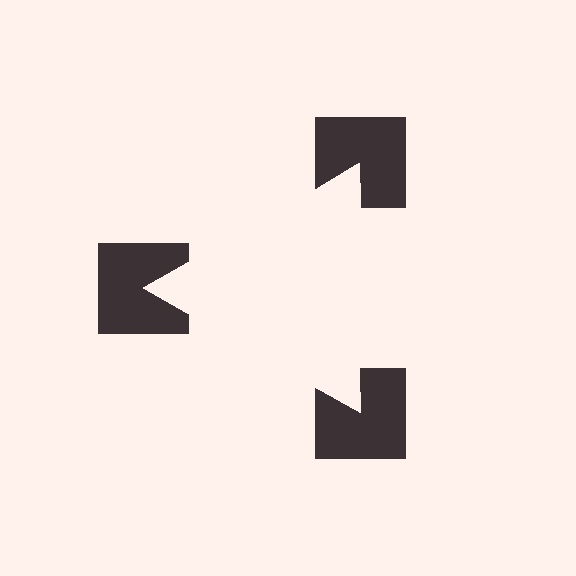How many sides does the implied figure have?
3 sides.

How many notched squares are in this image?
There are 3 — one at each vertex of the illusory triangle.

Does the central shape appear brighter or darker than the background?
It typically appears slightly brighter than the background, even though no actual brightness change is drawn.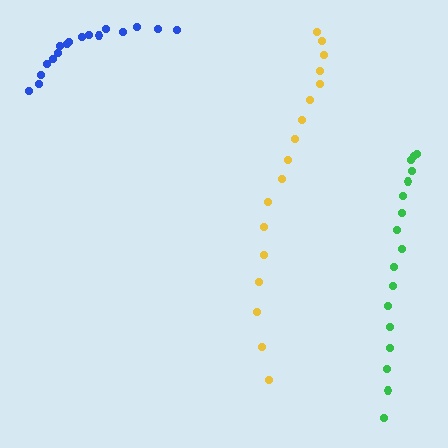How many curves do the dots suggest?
There are 3 distinct paths.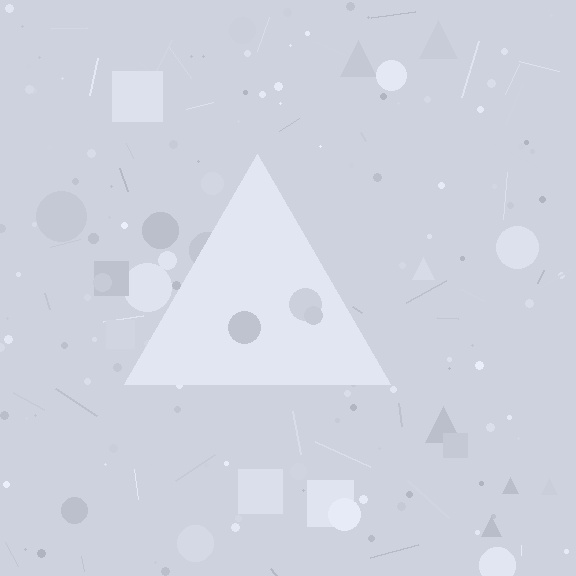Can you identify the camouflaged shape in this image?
The camouflaged shape is a triangle.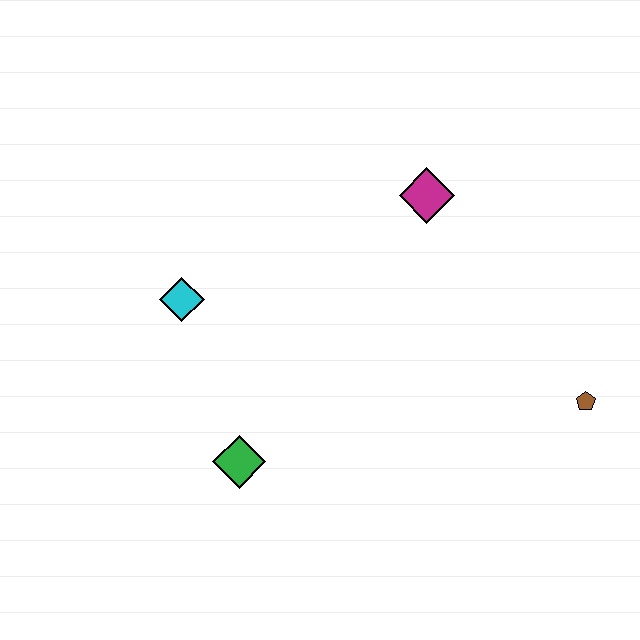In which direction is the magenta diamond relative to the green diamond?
The magenta diamond is above the green diamond.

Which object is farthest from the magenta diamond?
The green diamond is farthest from the magenta diamond.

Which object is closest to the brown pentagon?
The magenta diamond is closest to the brown pentagon.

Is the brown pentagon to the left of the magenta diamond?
No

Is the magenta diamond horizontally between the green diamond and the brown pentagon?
Yes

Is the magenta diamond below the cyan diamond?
No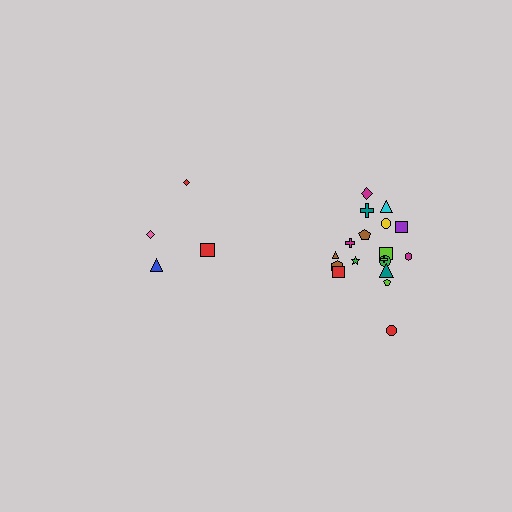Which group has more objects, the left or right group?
The right group.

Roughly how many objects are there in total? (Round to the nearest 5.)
Roughly 20 objects in total.